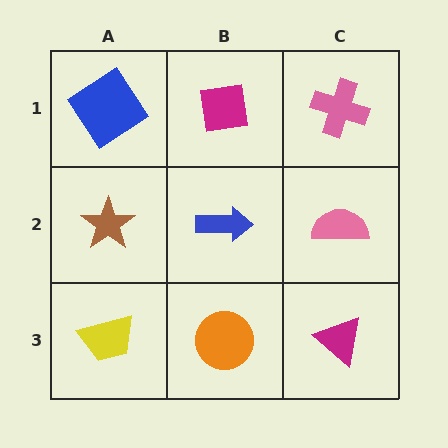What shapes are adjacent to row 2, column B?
A magenta square (row 1, column B), an orange circle (row 3, column B), a brown star (row 2, column A), a pink semicircle (row 2, column C).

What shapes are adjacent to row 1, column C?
A pink semicircle (row 2, column C), a magenta square (row 1, column B).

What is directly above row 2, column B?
A magenta square.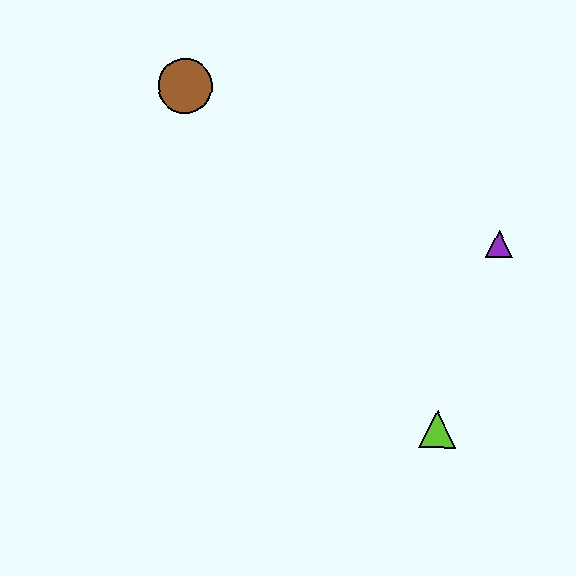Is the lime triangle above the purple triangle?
No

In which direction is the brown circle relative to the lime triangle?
The brown circle is above the lime triangle.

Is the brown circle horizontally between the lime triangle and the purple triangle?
No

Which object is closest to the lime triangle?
The purple triangle is closest to the lime triangle.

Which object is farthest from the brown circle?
The lime triangle is farthest from the brown circle.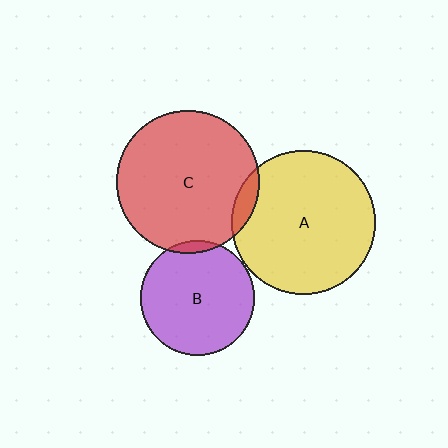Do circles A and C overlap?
Yes.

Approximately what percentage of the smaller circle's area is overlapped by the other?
Approximately 5%.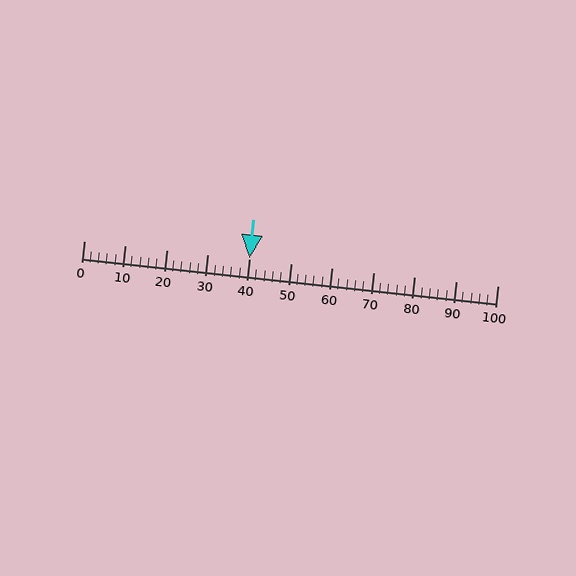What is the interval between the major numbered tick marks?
The major tick marks are spaced 10 units apart.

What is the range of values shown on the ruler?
The ruler shows values from 0 to 100.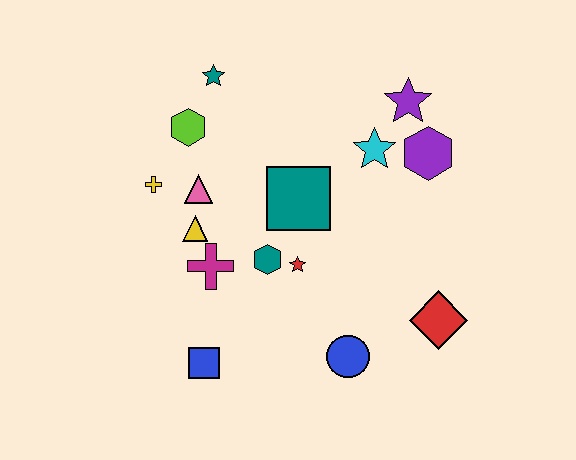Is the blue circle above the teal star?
No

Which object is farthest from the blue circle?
The teal star is farthest from the blue circle.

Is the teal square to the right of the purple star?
No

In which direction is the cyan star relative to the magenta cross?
The cyan star is to the right of the magenta cross.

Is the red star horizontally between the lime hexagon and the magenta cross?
No